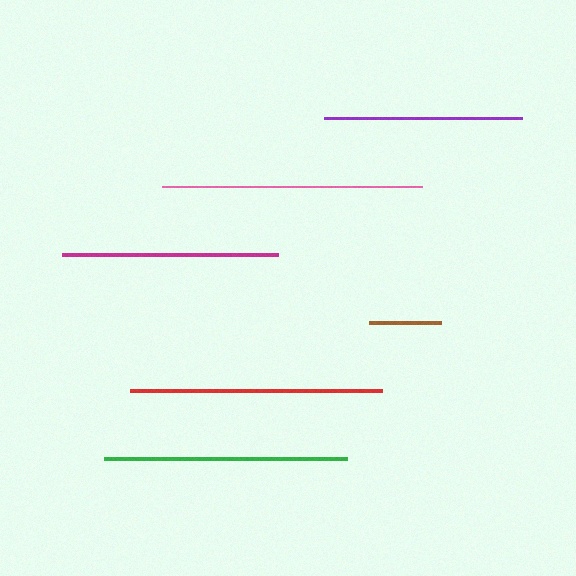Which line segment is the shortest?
The brown line is the shortest at approximately 73 pixels.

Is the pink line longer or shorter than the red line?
The pink line is longer than the red line.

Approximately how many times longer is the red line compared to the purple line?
The red line is approximately 1.3 times the length of the purple line.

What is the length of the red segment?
The red segment is approximately 252 pixels long.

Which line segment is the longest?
The pink line is the longest at approximately 260 pixels.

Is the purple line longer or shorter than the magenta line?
The magenta line is longer than the purple line.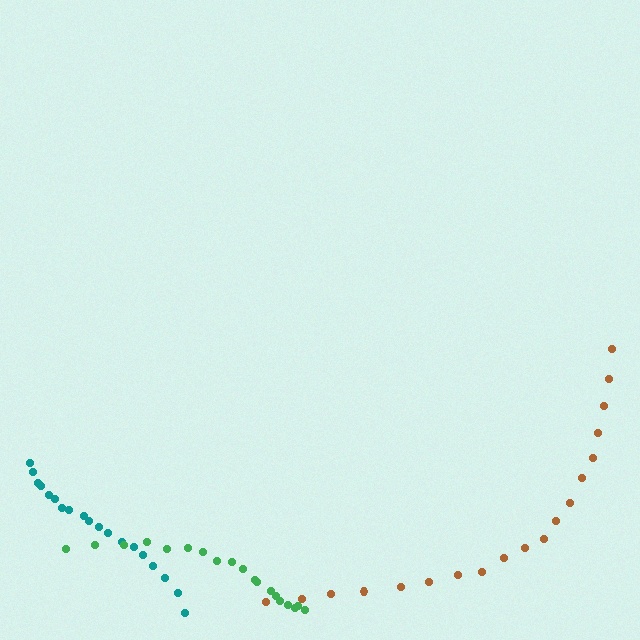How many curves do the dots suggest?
There are 3 distinct paths.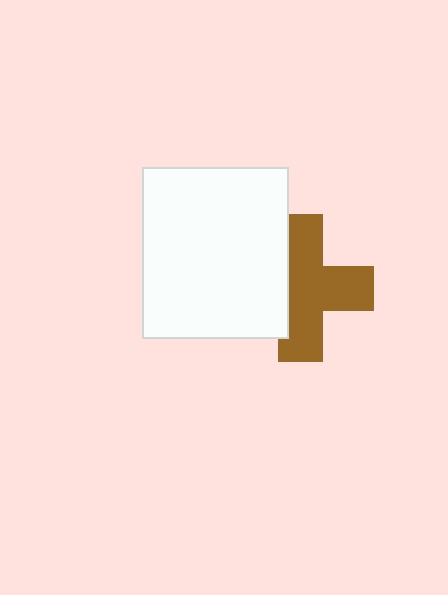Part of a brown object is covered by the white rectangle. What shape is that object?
It is a cross.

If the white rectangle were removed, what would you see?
You would see the complete brown cross.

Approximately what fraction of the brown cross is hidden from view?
Roughly 34% of the brown cross is hidden behind the white rectangle.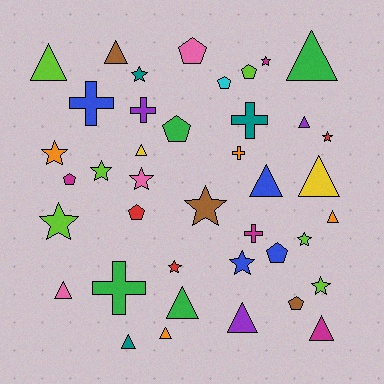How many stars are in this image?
There are 12 stars.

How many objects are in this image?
There are 40 objects.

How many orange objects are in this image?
There are 4 orange objects.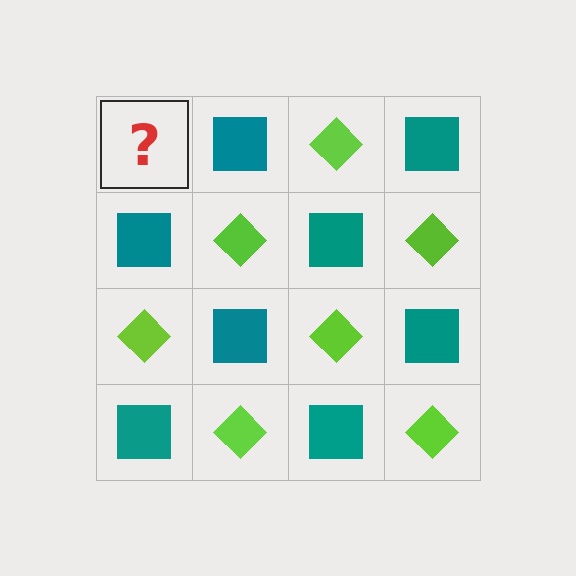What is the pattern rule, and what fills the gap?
The rule is that it alternates lime diamond and teal square in a checkerboard pattern. The gap should be filled with a lime diamond.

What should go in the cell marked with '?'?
The missing cell should contain a lime diamond.